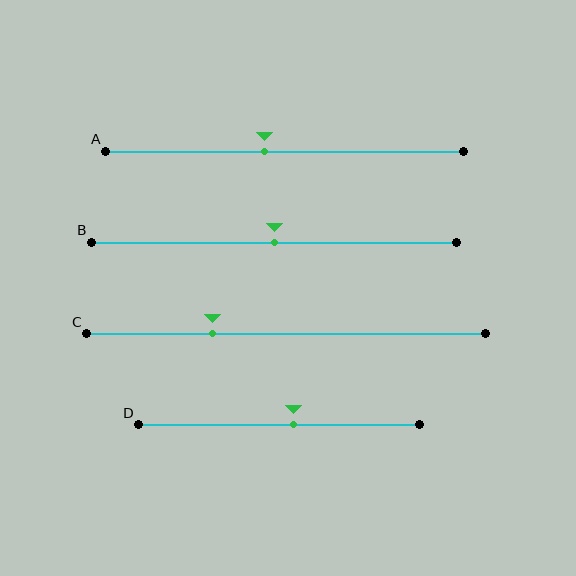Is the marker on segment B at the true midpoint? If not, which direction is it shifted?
Yes, the marker on segment B is at the true midpoint.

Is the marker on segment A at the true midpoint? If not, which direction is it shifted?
No, the marker on segment A is shifted to the left by about 6% of the segment length.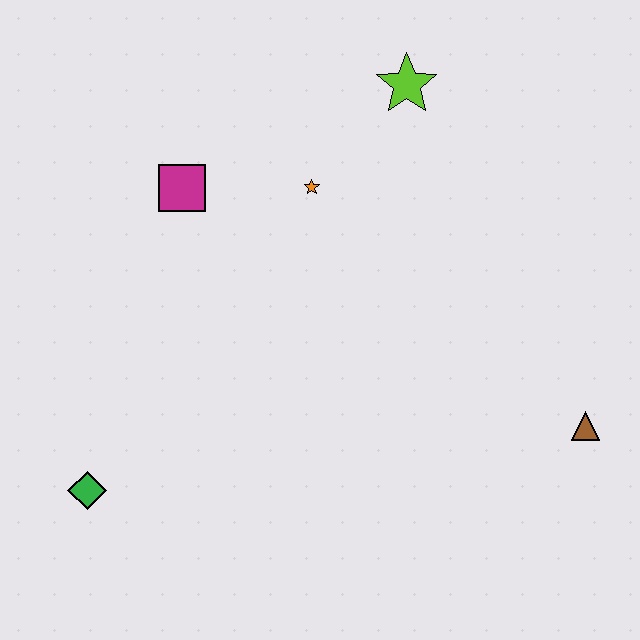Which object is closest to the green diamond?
The magenta square is closest to the green diamond.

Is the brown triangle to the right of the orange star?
Yes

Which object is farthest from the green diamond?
The lime star is farthest from the green diamond.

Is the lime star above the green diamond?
Yes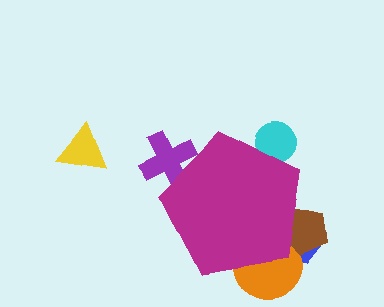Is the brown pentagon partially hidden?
Yes, the brown pentagon is partially hidden behind the magenta pentagon.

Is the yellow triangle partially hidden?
No, the yellow triangle is fully visible.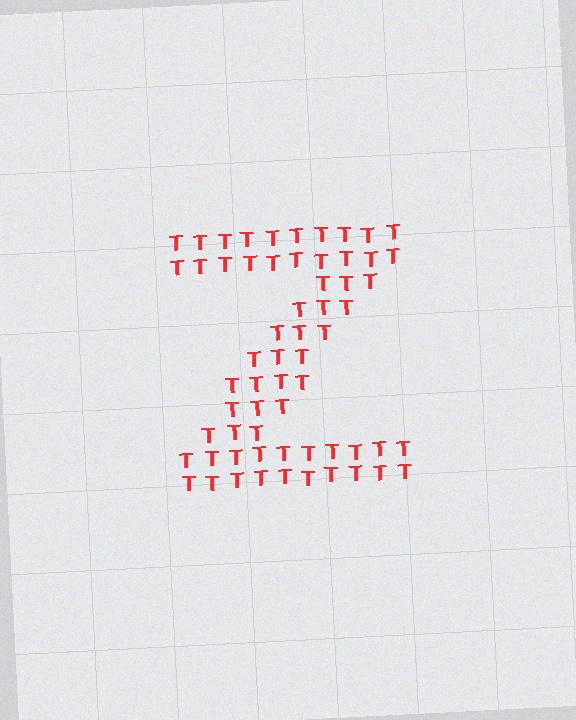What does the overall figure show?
The overall figure shows the letter Z.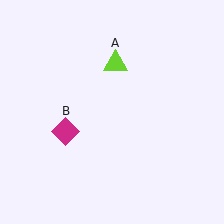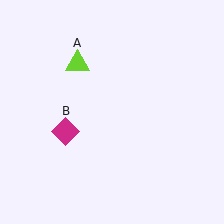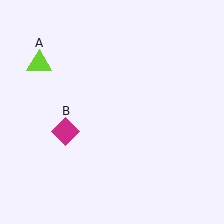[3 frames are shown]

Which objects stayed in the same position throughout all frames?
Magenta diamond (object B) remained stationary.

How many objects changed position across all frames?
1 object changed position: lime triangle (object A).